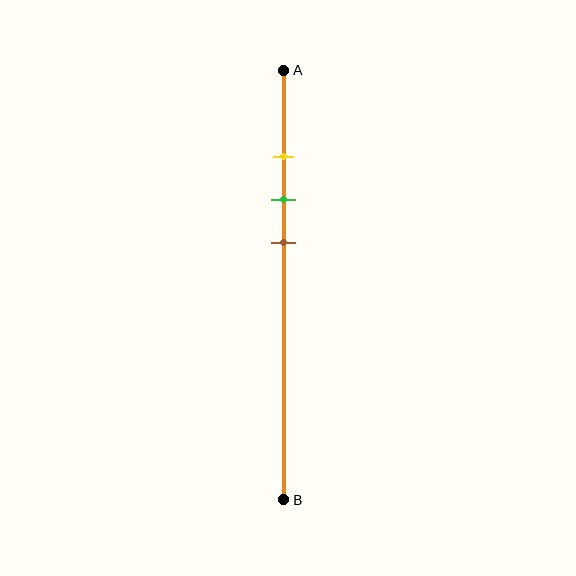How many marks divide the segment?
There are 3 marks dividing the segment.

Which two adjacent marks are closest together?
The yellow and green marks are the closest adjacent pair.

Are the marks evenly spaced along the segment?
Yes, the marks are approximately evenly spaced.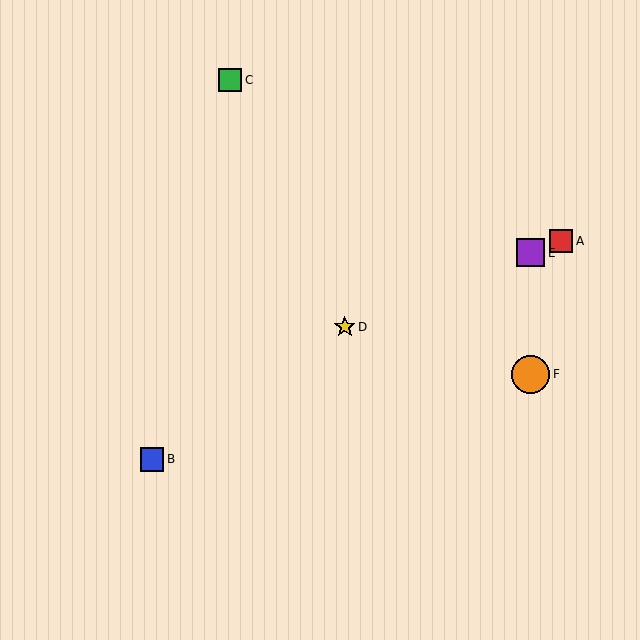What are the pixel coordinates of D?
Object D is at (345, 327).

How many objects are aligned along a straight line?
3 objects (A, D, E) are aligned along a straight line.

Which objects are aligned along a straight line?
Objects A, D, E are aligned along a straight line.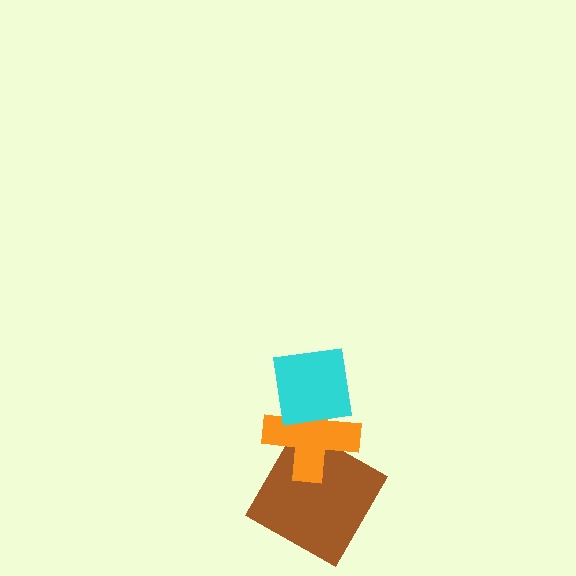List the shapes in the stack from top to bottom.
From top to bottom: the cyan square, the orange cross, the brown square.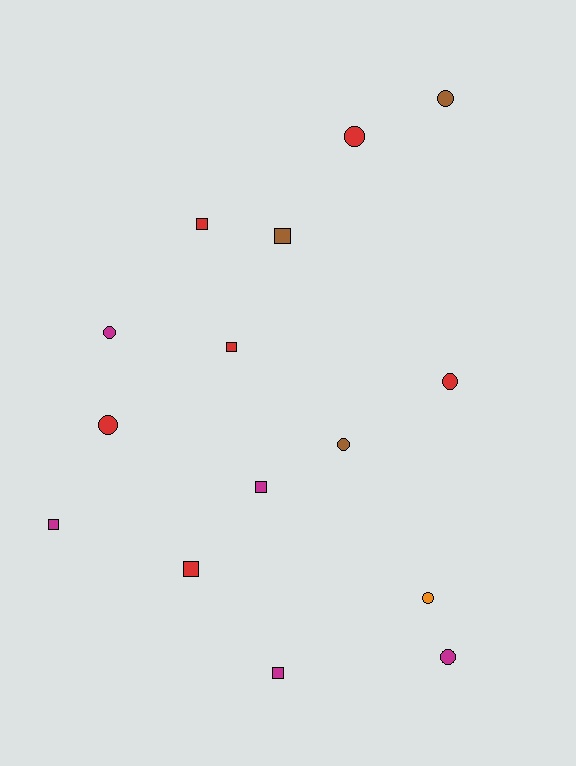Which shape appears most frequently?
Circle, with 8 objects.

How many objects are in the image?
There are 15 objects.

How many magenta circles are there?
There are 2 magenta circles.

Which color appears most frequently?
Red, with 6 objects.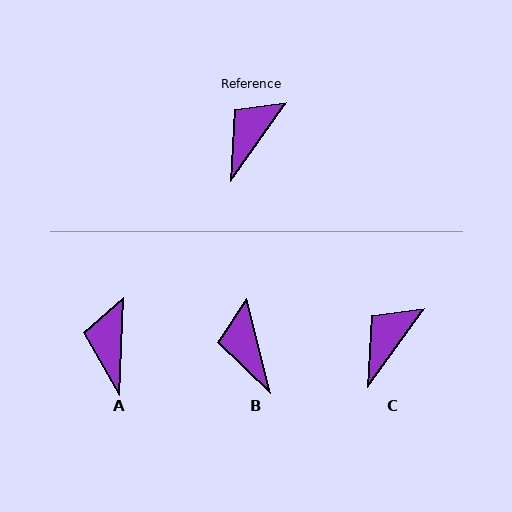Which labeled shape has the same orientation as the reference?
C.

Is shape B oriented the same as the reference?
No, it is off by about 50 degrees.